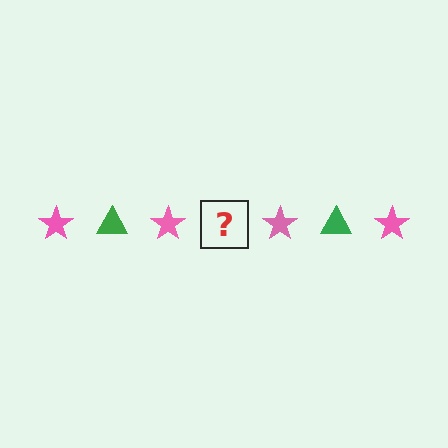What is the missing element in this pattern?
The missing element is a green triangle.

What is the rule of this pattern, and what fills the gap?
The rule is that the pattern alternates between pink star and green triangle. The gap should be filled with a green triangle.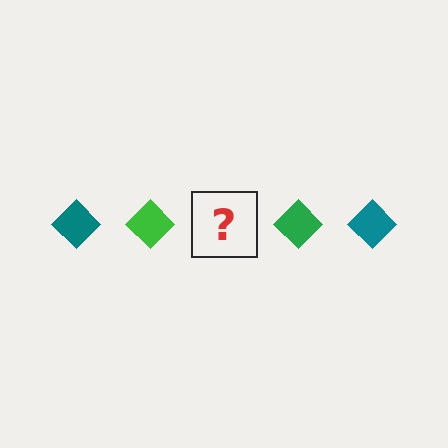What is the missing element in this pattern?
The missing element is a teal diamond.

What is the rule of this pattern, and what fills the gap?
The rule is that the pattern cycles through teal, green diamonds. The gap should be filled with a teal diamond.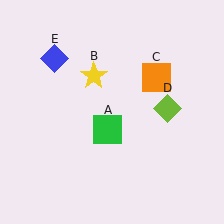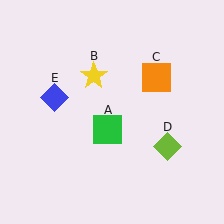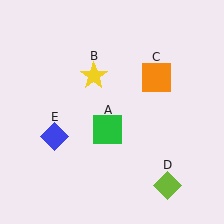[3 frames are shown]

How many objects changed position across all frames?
2 objects changed position: lime diamond (object D), blue diamond (object E).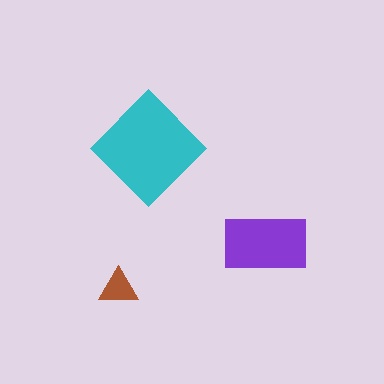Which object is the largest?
The cyan diamond.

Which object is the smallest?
The brown triangle.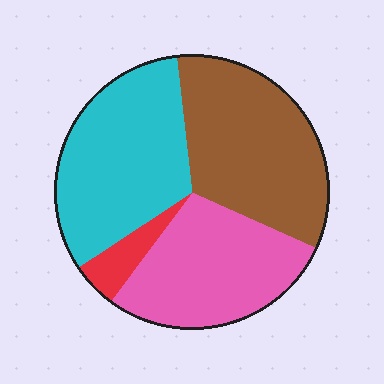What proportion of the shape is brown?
Brown covers roughly 35% of the shape.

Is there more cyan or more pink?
Cyan.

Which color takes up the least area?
Red, at roughly 5%.